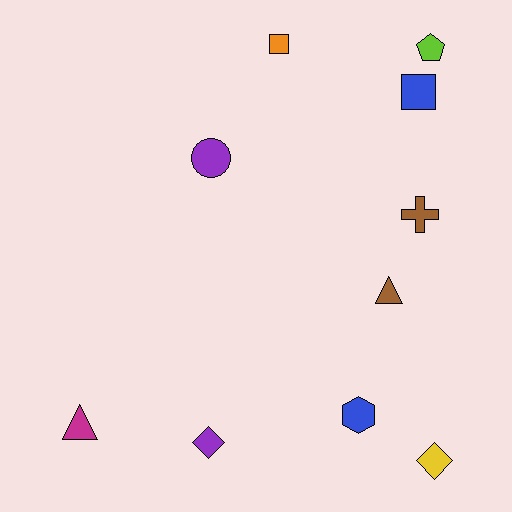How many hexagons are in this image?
There is 1 hexagon.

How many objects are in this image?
There are 10 objects.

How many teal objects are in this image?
There are no teal objects.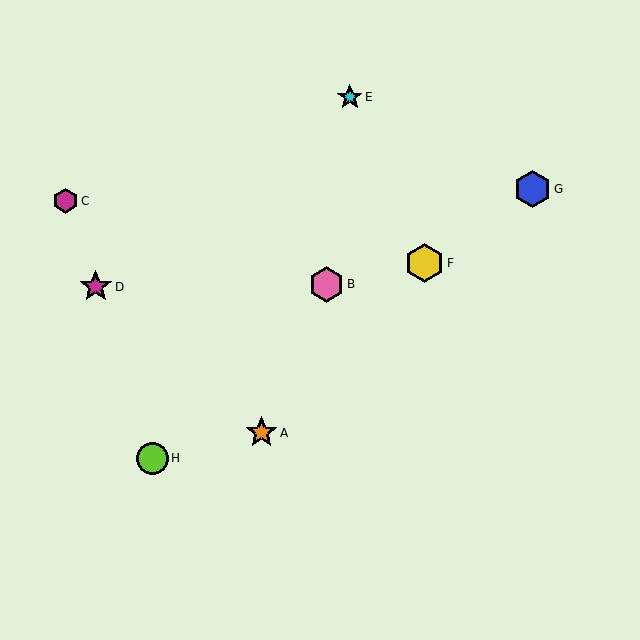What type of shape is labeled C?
Shape C is a magenta hexagon.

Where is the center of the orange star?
The center of the orange star is at (262, 433).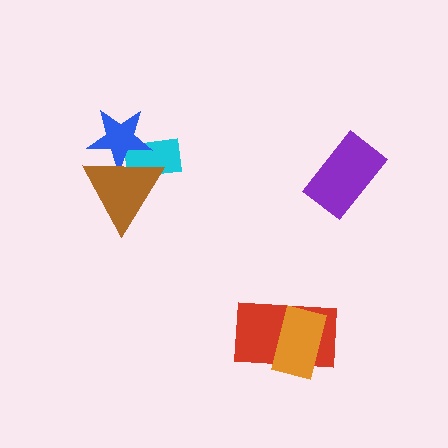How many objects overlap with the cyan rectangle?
2 objects overlap with the cyan rectangle.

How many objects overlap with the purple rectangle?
0 objects overlap with the purple rectangle.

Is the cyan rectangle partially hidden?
Yes, it is partially covered by another shape.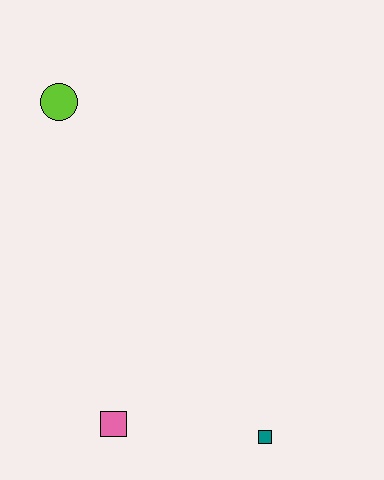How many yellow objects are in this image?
There are no yellow objects.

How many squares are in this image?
There are 2 squares.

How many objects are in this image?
There are 3 objects.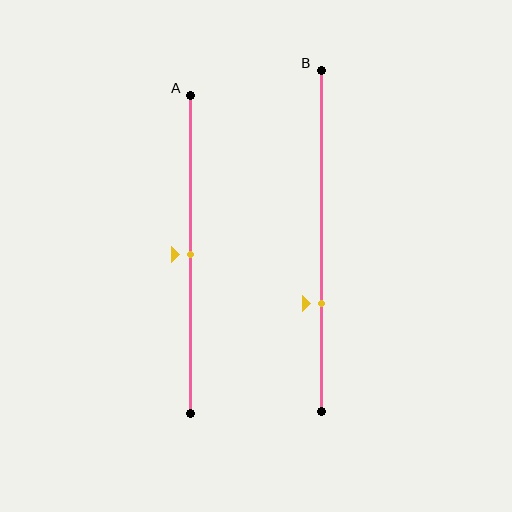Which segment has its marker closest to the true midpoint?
Segment A has its marker closest to the true midpoint.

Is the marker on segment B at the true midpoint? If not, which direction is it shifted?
No, the marker on segment B is shifted downward by about 18% of the segment length.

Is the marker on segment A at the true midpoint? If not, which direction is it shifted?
Yes, the marker on segment A is at the true midpoint.